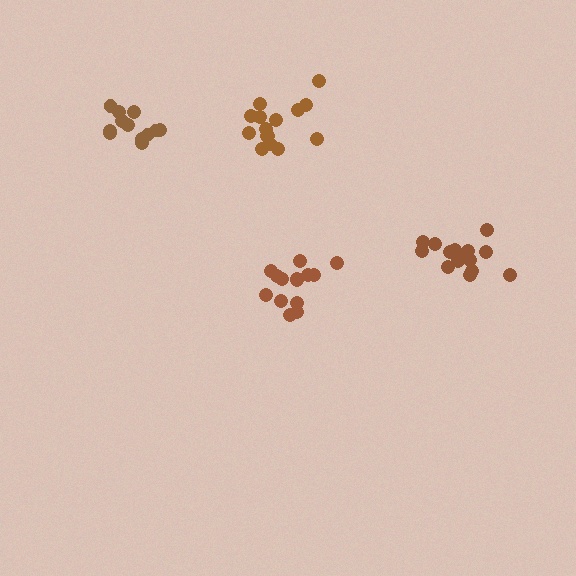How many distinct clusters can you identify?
There are 4 distinct clusters.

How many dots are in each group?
Group 1: 14 dots, Group 2: 15 dots, Group 3: 12 dots, Group 4: 17 dots (58 total).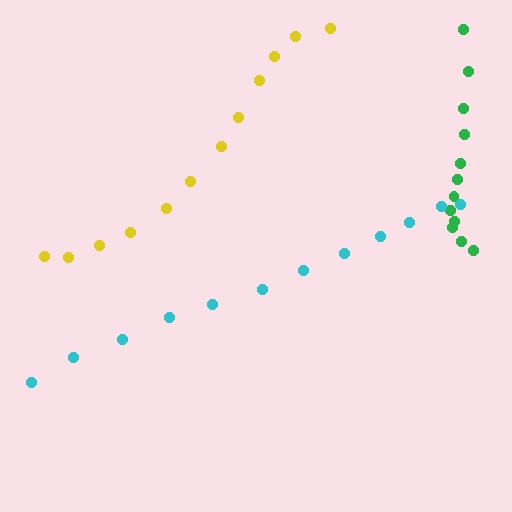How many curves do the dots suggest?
There are 3 distinct paths.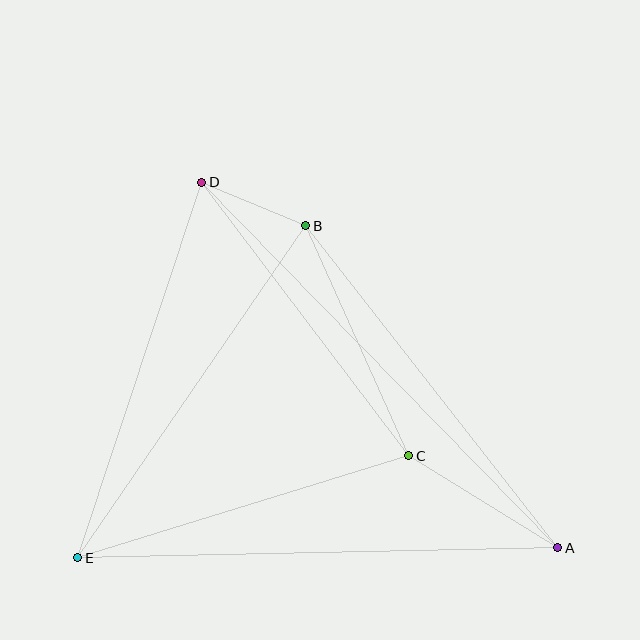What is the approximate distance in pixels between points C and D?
The distance between C and D is approximately 343 pixels.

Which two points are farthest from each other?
Points A and D are farthest from each other.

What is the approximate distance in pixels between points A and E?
The distance between A and E is approximately 480 pixels.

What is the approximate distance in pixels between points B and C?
The distance between B and C is approximately 252 pixels.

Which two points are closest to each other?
Points B and D are closest to each other.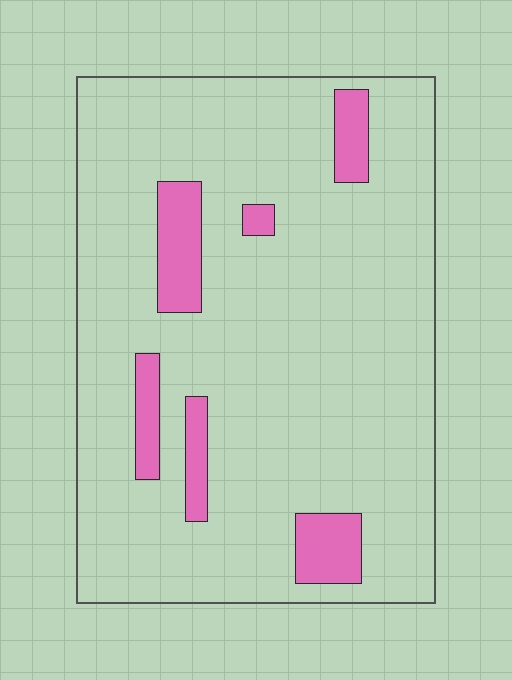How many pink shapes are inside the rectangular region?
6.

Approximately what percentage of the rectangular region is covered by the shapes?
Approximately 10%.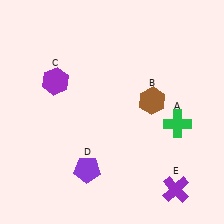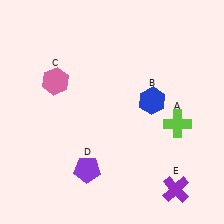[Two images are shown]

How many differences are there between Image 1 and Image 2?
There are 3 differences between the two images.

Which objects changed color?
A changed from green to lime. B changed from brown to blue. C changed from purple to pink.